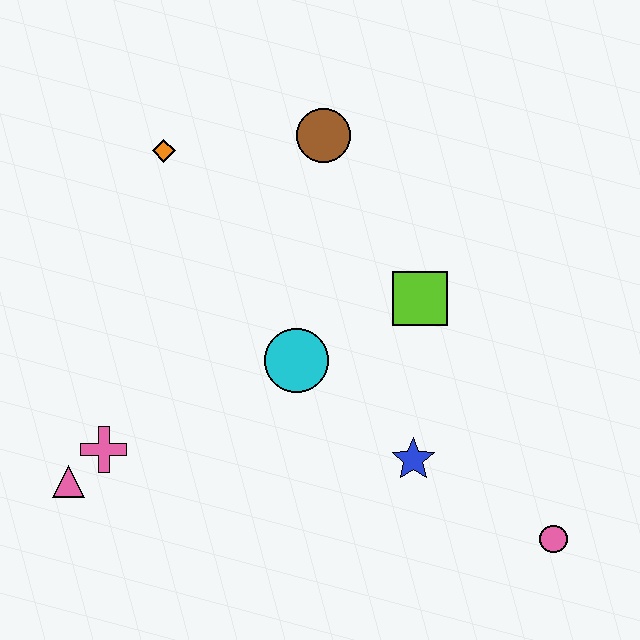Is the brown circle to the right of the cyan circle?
Yes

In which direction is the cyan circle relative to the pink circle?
The cyan circle is to the left of the pink circle.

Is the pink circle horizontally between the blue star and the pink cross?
No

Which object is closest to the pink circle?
The blue star is closest to the pink circle.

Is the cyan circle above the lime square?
No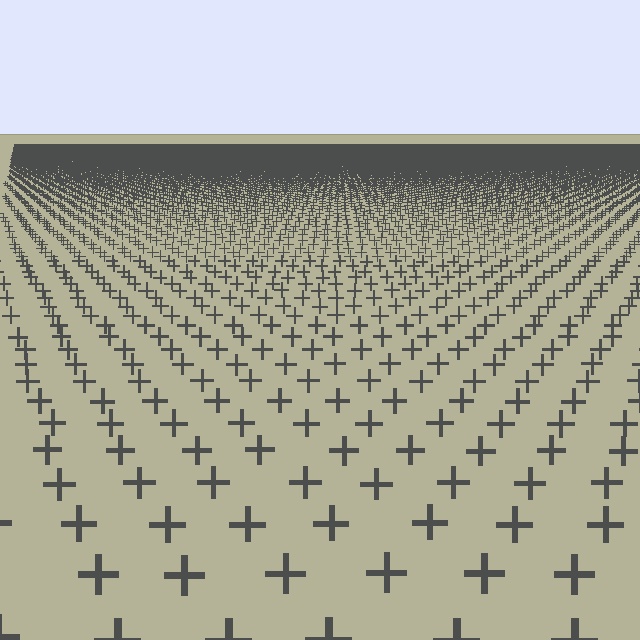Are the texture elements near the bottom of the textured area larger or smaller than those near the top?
Larger. Near the bottom, elements are closer to the viewer and appear at a bigger on-screen size.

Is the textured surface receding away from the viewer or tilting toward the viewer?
The surface is receding away from the viewer. Texture elements get smaller and denser toward the top.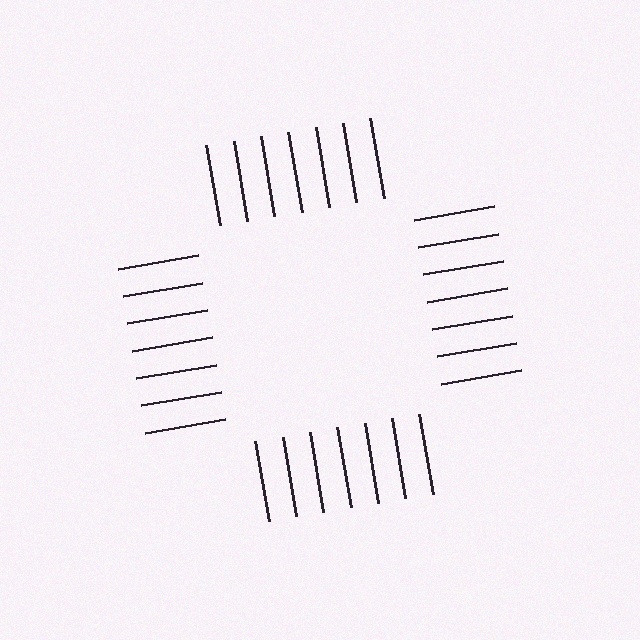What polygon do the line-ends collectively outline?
An illusory square — the line segments terminate on its edges but no continuous stroke is drawn.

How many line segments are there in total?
28 — 7 along each of the 4 edges.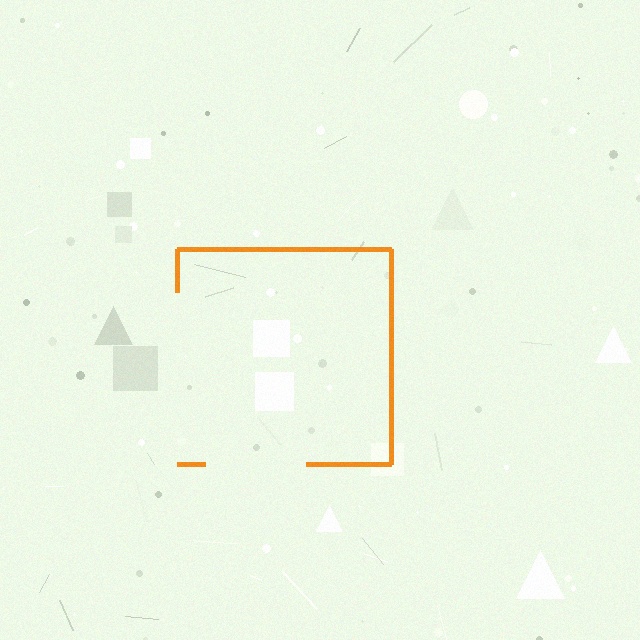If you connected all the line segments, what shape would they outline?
They would outline a square.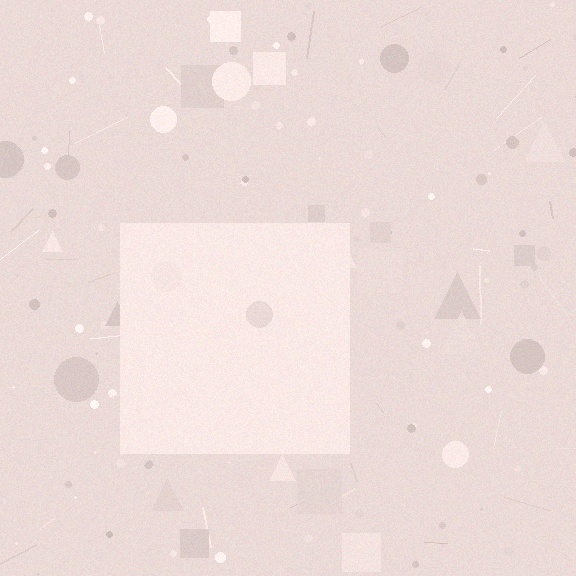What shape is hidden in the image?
A square is hidden in the image.